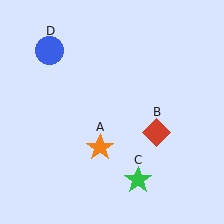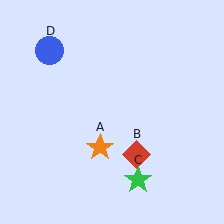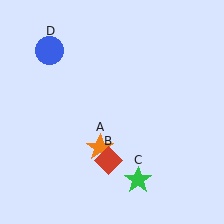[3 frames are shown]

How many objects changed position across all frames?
1 object changed position: red diamond (object B).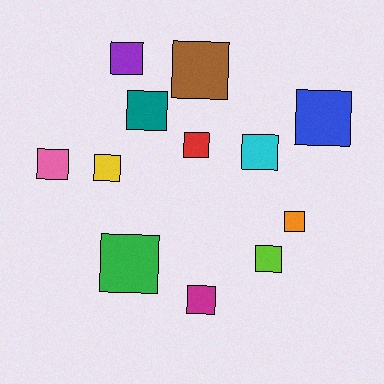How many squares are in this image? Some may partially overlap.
There are 12 squares.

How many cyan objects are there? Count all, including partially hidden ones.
There is 1 cyan object.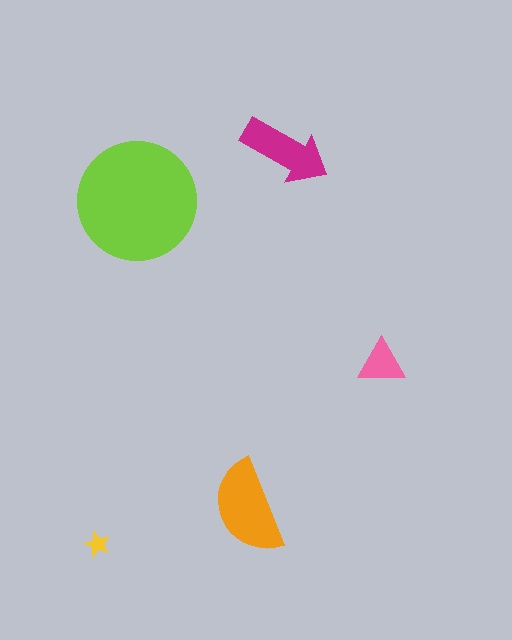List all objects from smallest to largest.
The yellow star, the pink triangle, the magenta arrow, the orange semicircle, the lime circle.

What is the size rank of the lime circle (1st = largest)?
1st.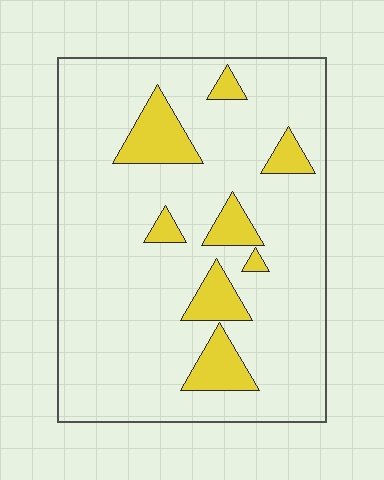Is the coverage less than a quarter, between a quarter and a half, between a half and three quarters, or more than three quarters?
Less than a quarter.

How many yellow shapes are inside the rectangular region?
8.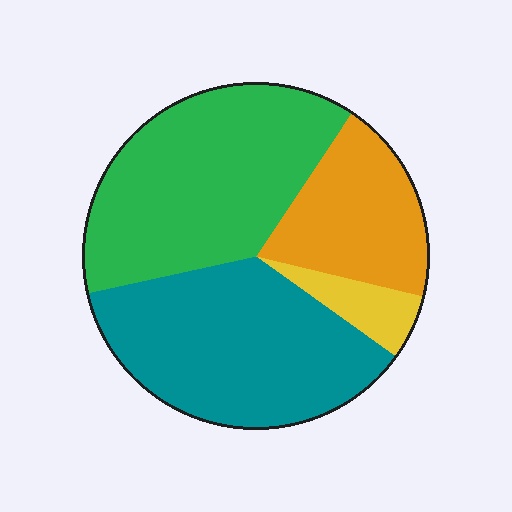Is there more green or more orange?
Green.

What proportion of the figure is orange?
Orange covers around 20% of the figure.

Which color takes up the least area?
Yellow, at roughly 5%.